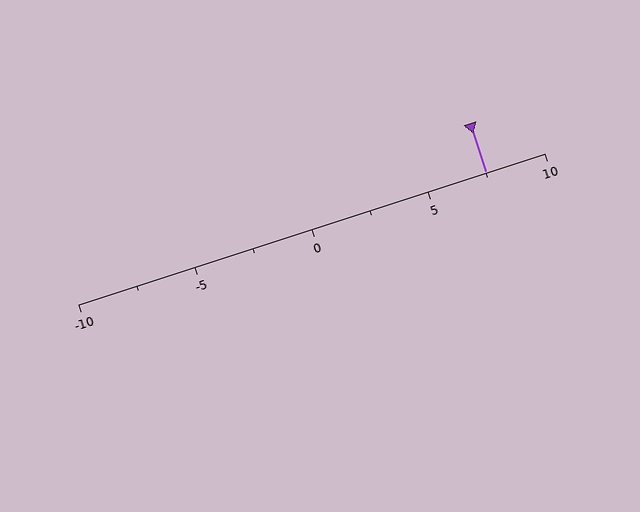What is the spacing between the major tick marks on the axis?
The major ticks are spaced 5 apart.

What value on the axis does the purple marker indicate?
The marker indicates approximately 7.5.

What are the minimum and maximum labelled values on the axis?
The axis runs from -10 to 10.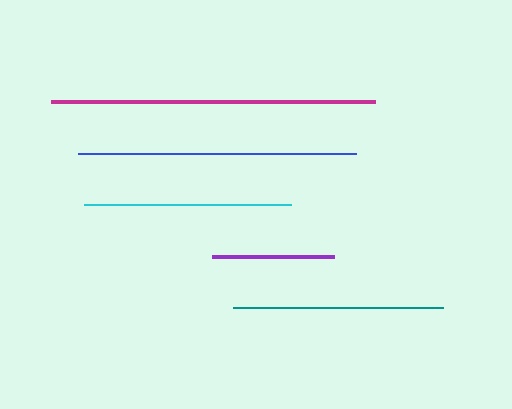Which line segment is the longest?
The magenta line is the longest at approximately 324 pixels.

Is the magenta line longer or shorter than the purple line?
The magenta line is longer than the purple line.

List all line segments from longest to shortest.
From longest to shortest: magenta, blue, teal, cyan, purple.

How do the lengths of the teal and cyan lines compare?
The teal and cyan lines are approximately the same length.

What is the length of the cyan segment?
The cyan segment is approximately 208 pixels long.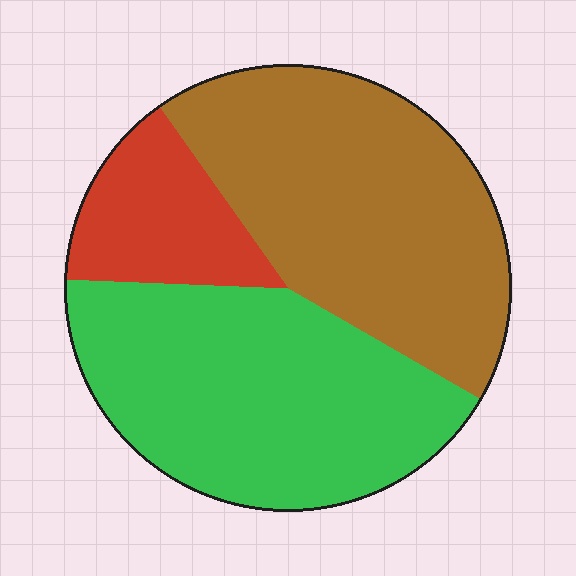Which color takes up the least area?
Red, at roughly 15%.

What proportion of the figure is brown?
Brown takes up about two fifths (2/5) of the figure.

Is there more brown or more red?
Brown.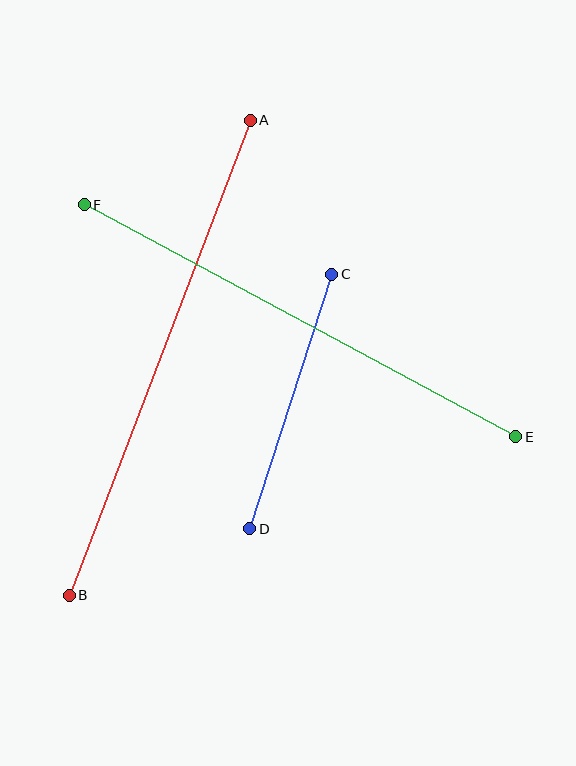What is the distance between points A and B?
The distance is approximately 509 pixels.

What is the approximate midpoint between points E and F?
The midpoint is at approximately (300, 321) pixels.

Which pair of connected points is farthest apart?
Points A and B are farthest apart.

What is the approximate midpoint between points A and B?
The midpoint is at approximately (160, 358) pixels.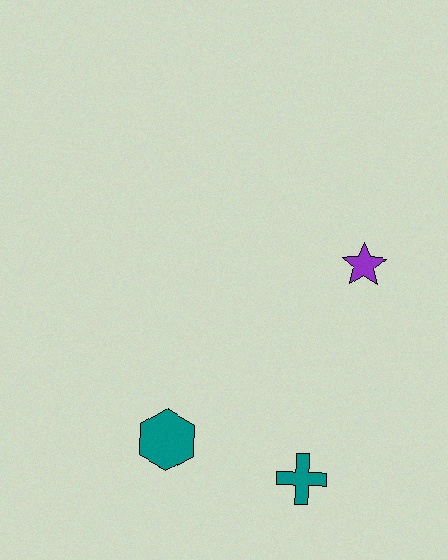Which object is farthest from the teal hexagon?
The purple star is farthest from the teal hexagon.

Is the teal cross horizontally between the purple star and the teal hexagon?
Yes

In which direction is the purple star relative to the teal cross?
The purple star is above the teal cross.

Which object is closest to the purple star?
The teal cross is closest to the purple star.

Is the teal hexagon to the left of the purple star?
Yes